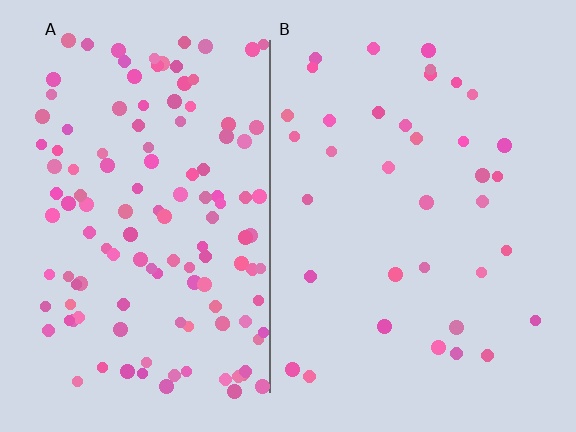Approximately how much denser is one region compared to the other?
Approximately 3.5× — region A over region B.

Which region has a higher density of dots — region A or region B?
A (the left).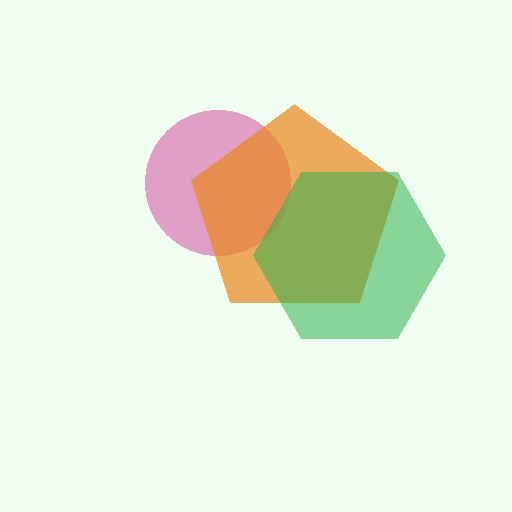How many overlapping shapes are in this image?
There are 3 overlapping shapes in the image.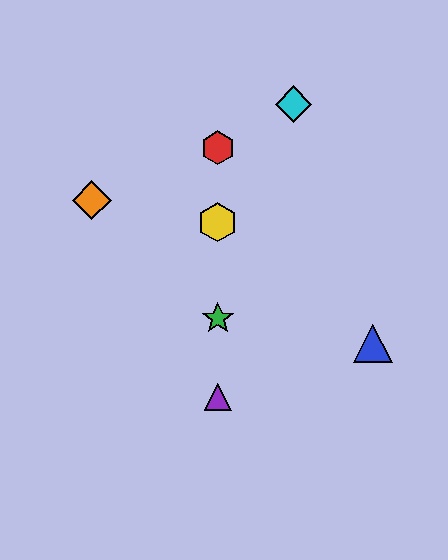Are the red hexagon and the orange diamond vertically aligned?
No, the red hexagon is at x≈218 and the orange diamond is at x≈92.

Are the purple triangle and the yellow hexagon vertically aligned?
Yes, both are at x≈218.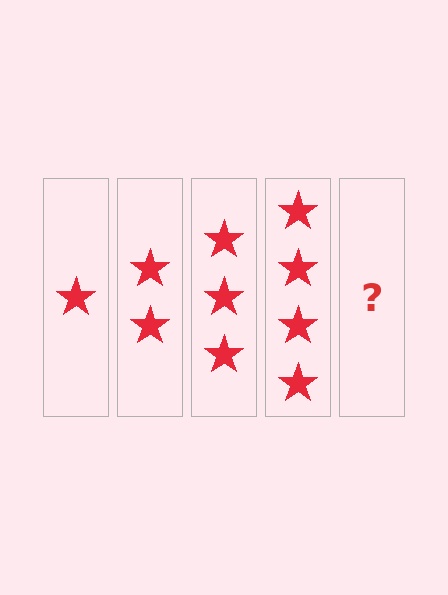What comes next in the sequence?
The next element should be 5 stars.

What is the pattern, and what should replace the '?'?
The pattern is that each step adds one more star. The '?' should be 5 stars.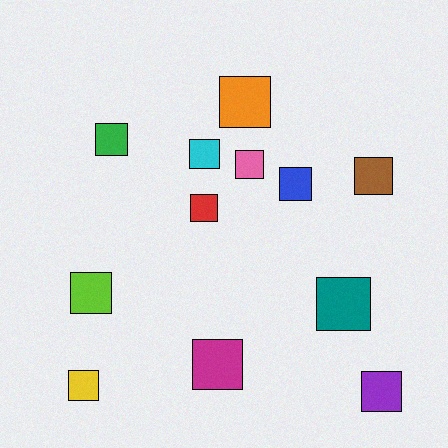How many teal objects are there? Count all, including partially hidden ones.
There is 1 teal object.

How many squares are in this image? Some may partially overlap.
There are 12 squares.